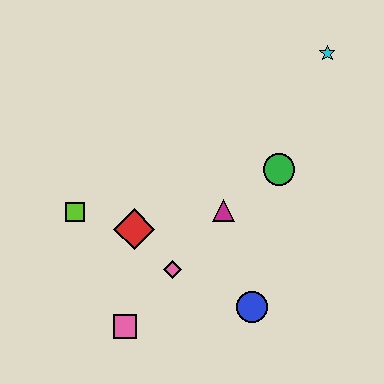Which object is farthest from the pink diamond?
The cyan star is farthest from the pink diamond.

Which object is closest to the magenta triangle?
The green circle is closest to the magenta triangle.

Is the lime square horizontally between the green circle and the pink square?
No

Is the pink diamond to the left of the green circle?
Yes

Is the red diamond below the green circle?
Yes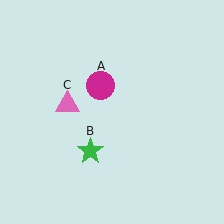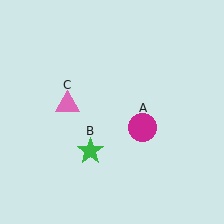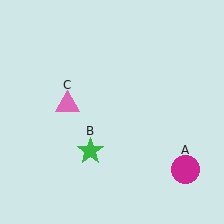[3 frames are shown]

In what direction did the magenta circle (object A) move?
The magenta circle (object A) moved down and to the right.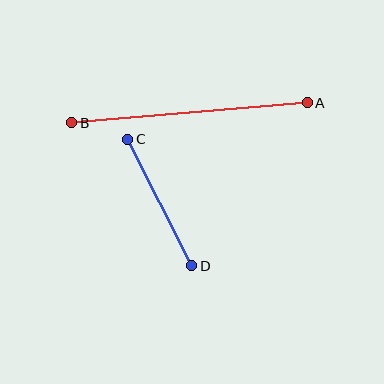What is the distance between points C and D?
The distance is approximately 142 pixels.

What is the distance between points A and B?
The distance is approximately 237 pixels.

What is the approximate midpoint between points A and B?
The midpoint is at approximately (190, 113) pixels.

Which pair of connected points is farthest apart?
Points A and B are farthest apart.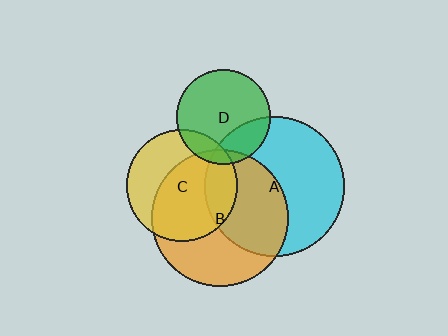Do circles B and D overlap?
Yes.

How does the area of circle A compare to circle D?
Approximately 2.2 times.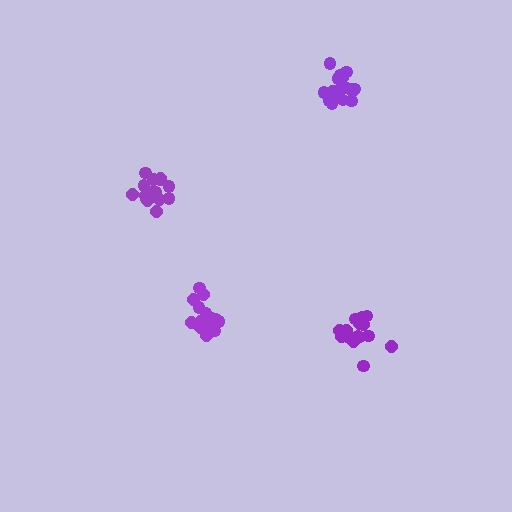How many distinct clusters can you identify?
There are 4 distinct clusters.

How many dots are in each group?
Group 1: 16 dots, Group 2: 15 dots, Group 3: 20 dots, Group 4: 17 dots (68 total).